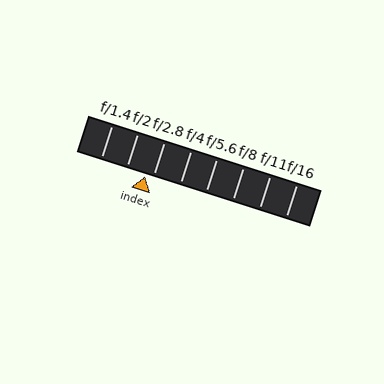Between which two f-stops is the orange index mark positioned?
The index mark is between f/2 and f/2.8.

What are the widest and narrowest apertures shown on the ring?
The widest aperture shown is f/1.4 and the narrowest is f/16.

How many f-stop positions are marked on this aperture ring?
There are 8 f-stop positions marked.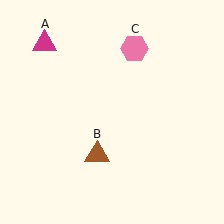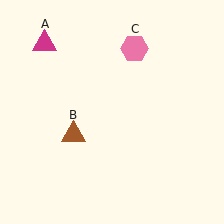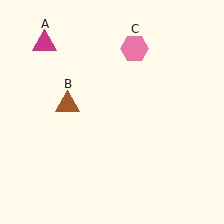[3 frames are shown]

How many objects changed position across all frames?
1 object changed position: brown triangle (object B).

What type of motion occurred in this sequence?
The brown triangle (object B) rotated clockwise around the center of the scene.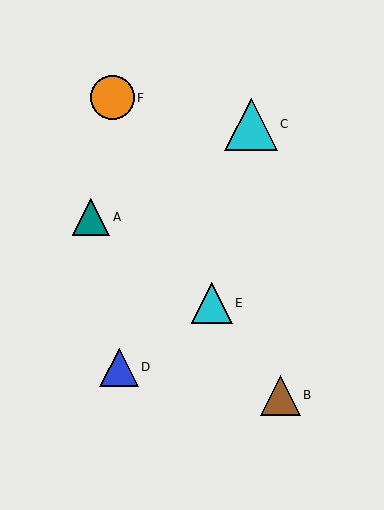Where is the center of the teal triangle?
The center of the teal triangle is at (91, 217).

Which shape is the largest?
The cyan triangle (labeled C) is the largest.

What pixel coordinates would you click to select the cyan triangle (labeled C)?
Click at (251, 124) to select the cyan triangle C.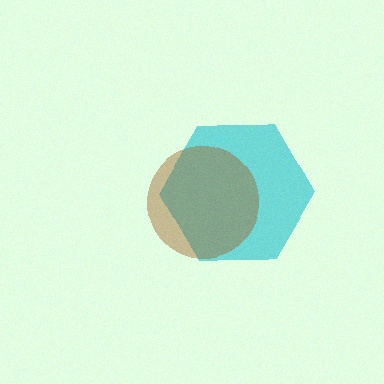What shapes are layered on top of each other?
The layered shapes are: a cyan hexagon, a brown circle.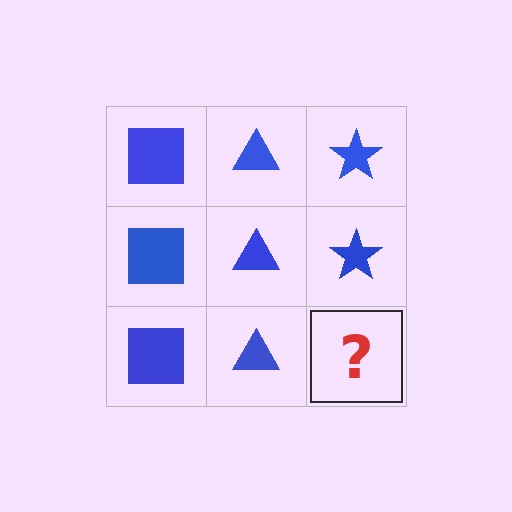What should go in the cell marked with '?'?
The missing cell should contain a blue star.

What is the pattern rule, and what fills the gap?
The rule is that each column has a consistent shape. The gap should be filled with a blue star.